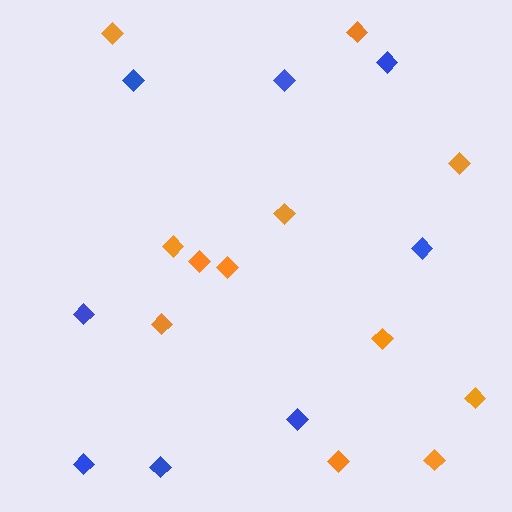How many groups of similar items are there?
There are 2 groups: one group of blue diamonds (8) and one group of orange diamonds (12).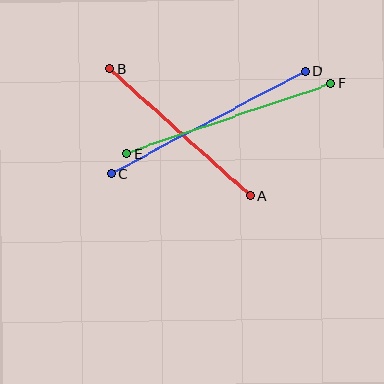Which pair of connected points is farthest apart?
Points C and D are farthest apart.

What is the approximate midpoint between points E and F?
The midpoint is at approximately (228, 119) pixels.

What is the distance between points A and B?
The distance is approximately 190 pixels.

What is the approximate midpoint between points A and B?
The midpoint is at approximately (180, 132) pixels.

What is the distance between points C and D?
The distance is approximately 220 pixels.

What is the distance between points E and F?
The distance is approximately 216 pixels.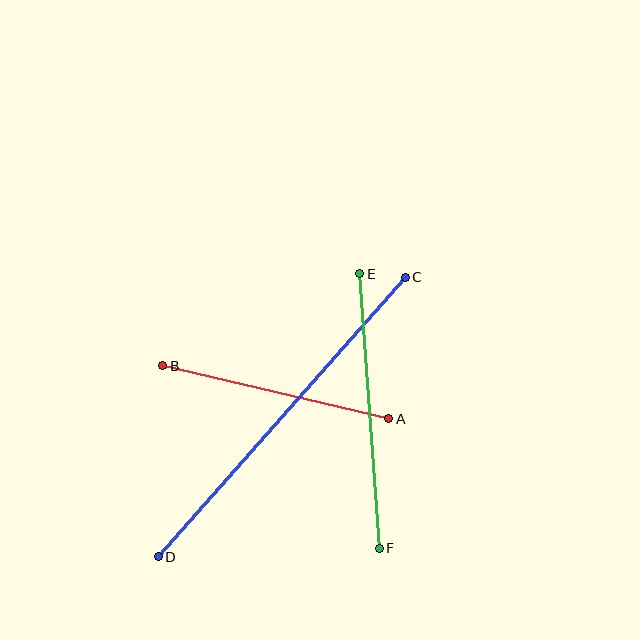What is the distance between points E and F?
The distance is approximately 275 pixels.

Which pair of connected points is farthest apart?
Points C and D are farthest apart.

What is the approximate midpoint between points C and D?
The midpoint is at approximately (282, 417) pixels.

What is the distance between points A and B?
The distance is approximately 232 pixels.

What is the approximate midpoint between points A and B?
The midpoint is at approximately (276, 392) pixels.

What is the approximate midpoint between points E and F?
The midpoint is at approximately (370, 411) pixels.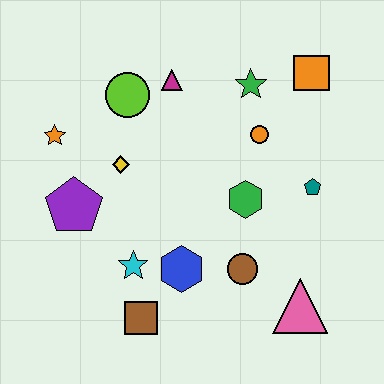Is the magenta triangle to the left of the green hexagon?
Yes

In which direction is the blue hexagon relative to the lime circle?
The blue hexagon is below the lime circle.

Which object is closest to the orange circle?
The green star is closest to the orange circle.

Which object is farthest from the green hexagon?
The orange star is farthest from the green hexagon.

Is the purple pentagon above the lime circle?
No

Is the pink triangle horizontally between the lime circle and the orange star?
No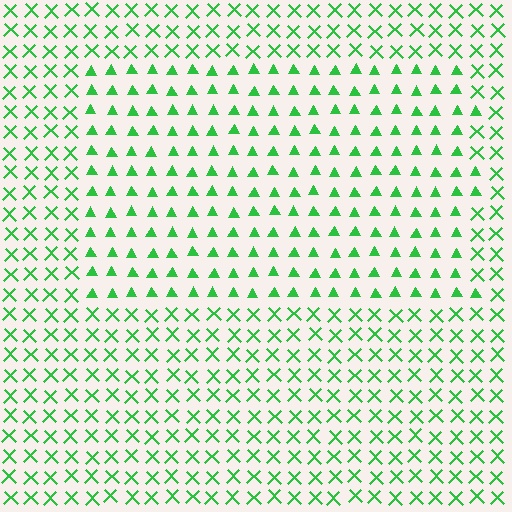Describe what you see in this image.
The image is filled with small green elements arranged in a uniform grid. A rectangle-shaped region contains triangles, while the surrounding area contains X marks. The boundary is defined purely by the change in element shape.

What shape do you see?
I see a rectangle.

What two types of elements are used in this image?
The image uses triangles inside the rectangle region and X marks outside it.